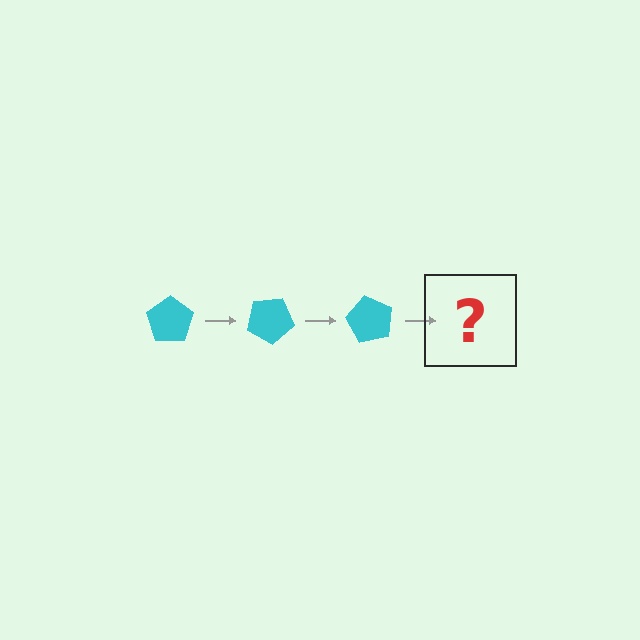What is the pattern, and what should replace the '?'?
The pattern is that the pentagon rotates 30 degrees each step. The '?' should be a cyan pentagon rotated 90 degrees.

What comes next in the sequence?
The next element should be a cyan pentagon rotated 90 degrees.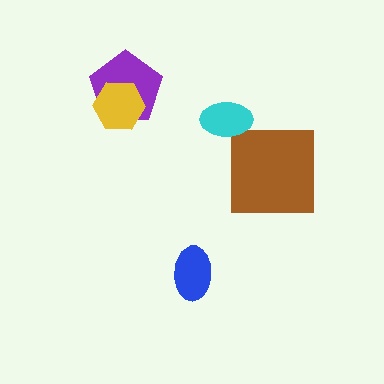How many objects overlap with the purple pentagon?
1 object overlaps with the purple pentagon.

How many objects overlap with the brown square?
0 objects overlap with the brown square.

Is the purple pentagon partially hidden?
Yes, it is partially covered by another shape.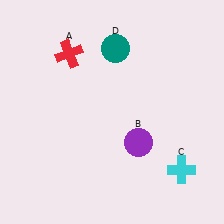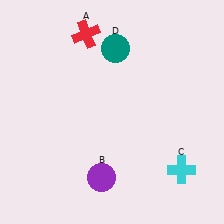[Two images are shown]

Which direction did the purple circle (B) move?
The purple circle (B) moved left.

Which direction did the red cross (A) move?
The red cross (A) moved up.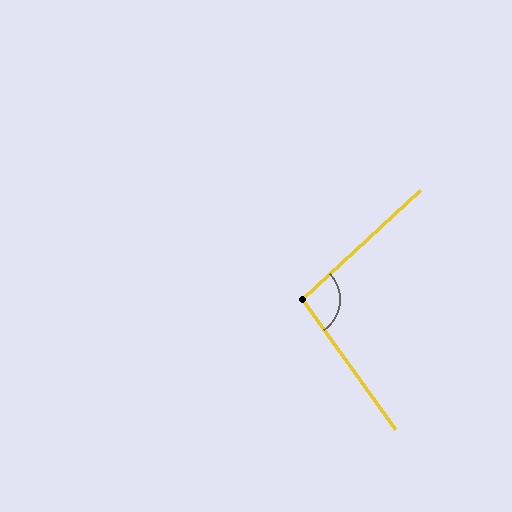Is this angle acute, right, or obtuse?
It is obtuse.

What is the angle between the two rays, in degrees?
Approximately 97 degrees.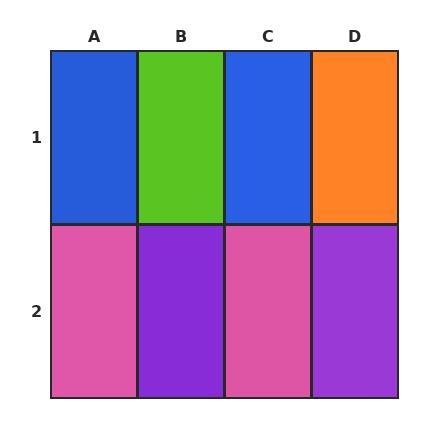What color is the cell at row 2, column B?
Purple.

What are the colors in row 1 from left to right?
Blue, lime, blue, orange.